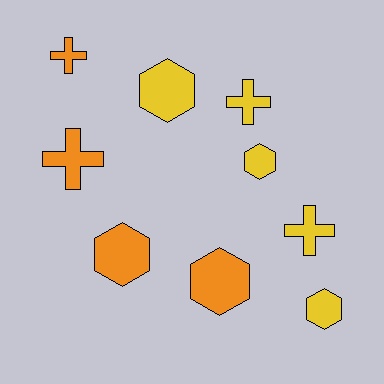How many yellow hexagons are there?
There are 3 yellow hexagons.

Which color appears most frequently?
Yellow, with 5 objects.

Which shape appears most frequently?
Hexagon, with 5 objects.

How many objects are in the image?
There are 9 objects.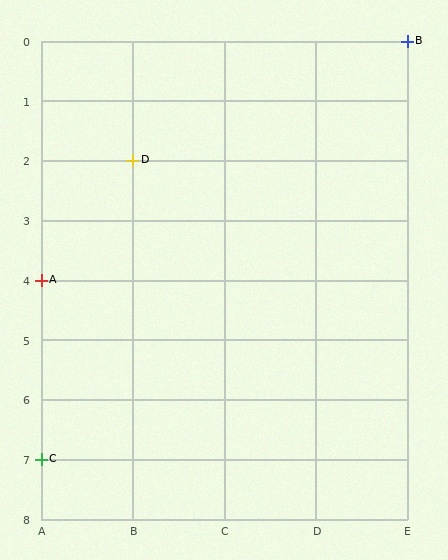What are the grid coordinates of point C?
Point C is at grid coordinates (A, 7).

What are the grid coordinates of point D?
Point D is at grid coordinates (B, 2).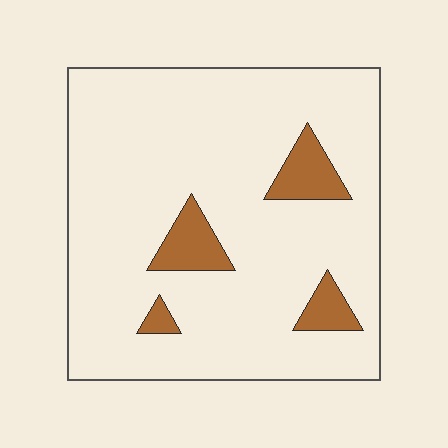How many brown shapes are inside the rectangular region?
4.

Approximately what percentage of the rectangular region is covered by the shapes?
Approximately 10%.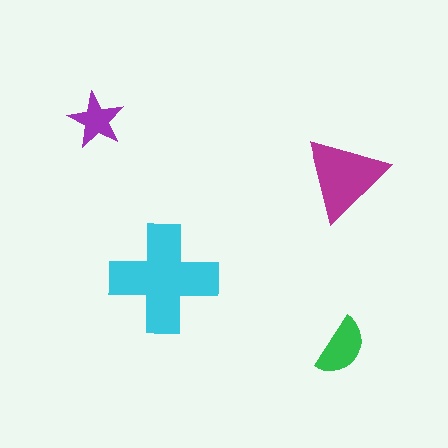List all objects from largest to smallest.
The cyan cross, the magenta triangle, the green semicircle, the purple star.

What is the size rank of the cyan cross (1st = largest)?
1st.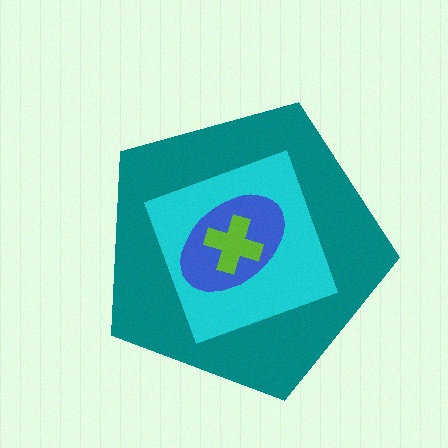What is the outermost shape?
The teal pentagon.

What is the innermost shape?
The lime cross.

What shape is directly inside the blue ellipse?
The lime cross.